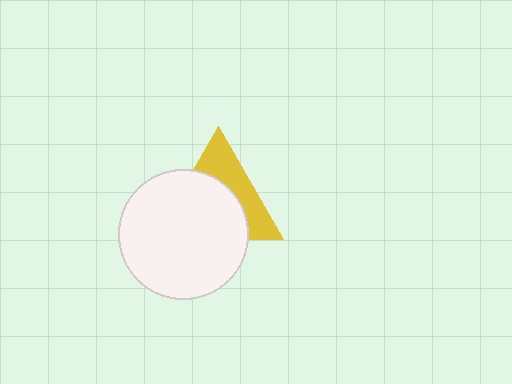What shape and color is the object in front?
The object in front is a white circle.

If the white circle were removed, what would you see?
You would see the complete yellow triangle.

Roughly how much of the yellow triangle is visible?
A small part of it is visible (roughly 41%).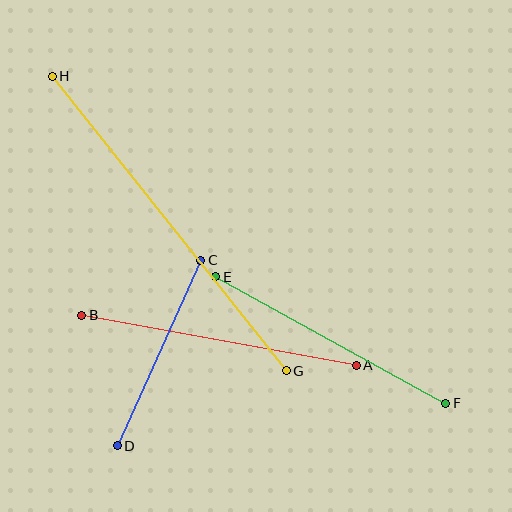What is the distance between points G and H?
The distance is approximately 376 pixels.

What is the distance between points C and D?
The distance is approximately 203 pixels.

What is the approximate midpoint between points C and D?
The midpoint is at approximately (159, 353) pixels.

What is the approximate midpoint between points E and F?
The midpoint is at approximately (331, 340) pixels.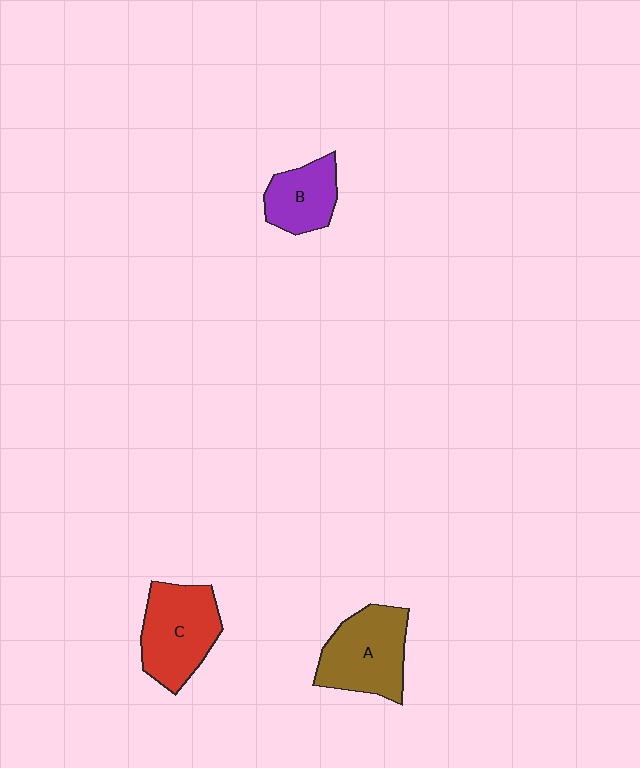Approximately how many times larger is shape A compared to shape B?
Approximately 1.5 times.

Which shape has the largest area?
Shape C (red).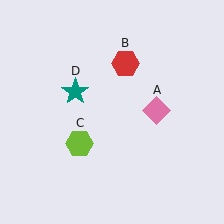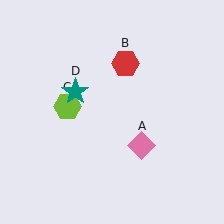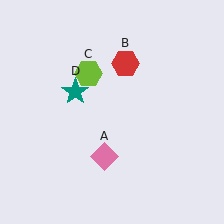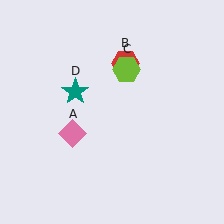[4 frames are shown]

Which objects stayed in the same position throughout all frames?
Red hexagon (object B) and teal star (object D) remained stationary.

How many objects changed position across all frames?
2 objects changed position: pink diamond (object A), lime hexagon (object C).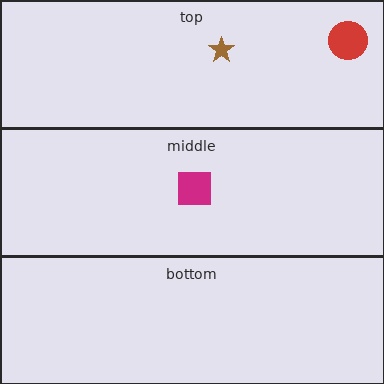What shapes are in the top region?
The red circle, the brown star.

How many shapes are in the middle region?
1.